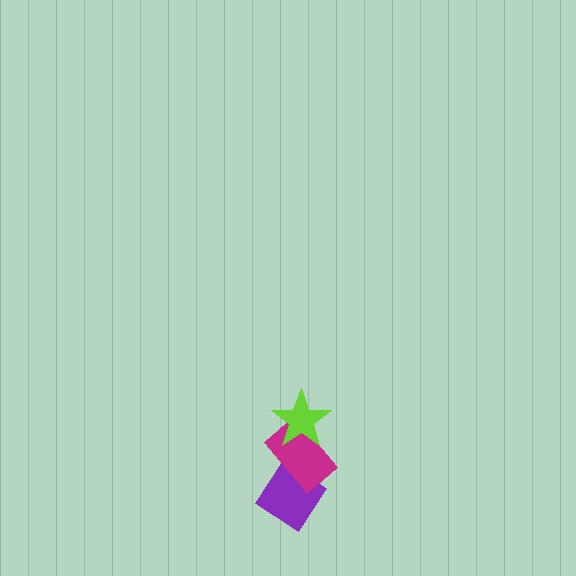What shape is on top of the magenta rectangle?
The lime star is on top of the magenta rectangle.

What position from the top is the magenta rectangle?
The magenta rectangle is 2nd from the top.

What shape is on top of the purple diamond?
The magenta rectangle is on top of the purple diamond.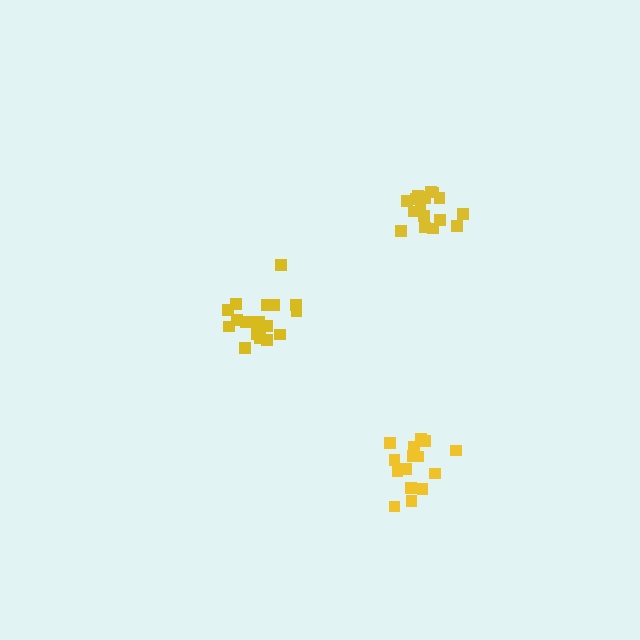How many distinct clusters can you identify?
There are 3 distinct clusters.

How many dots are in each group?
Group 1: 15 dots, Group 2: 18 dots, Group 3: 17 dots (50 total).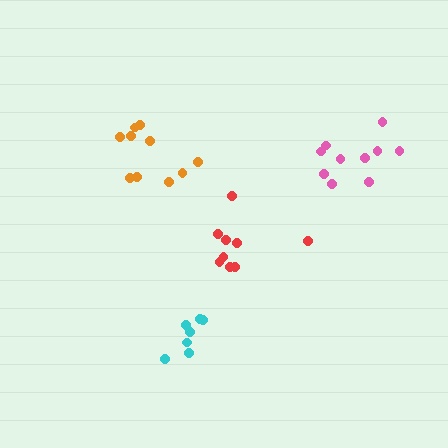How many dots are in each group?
Group 1: 9 dots, Group 2: 10 dots, Group 3: 7 dots, Group 4: 10 dots (36 total).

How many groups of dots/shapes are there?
There are 4 groups.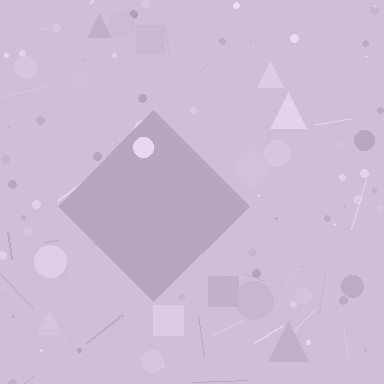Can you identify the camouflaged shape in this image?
The camouflaged shape is a diamond.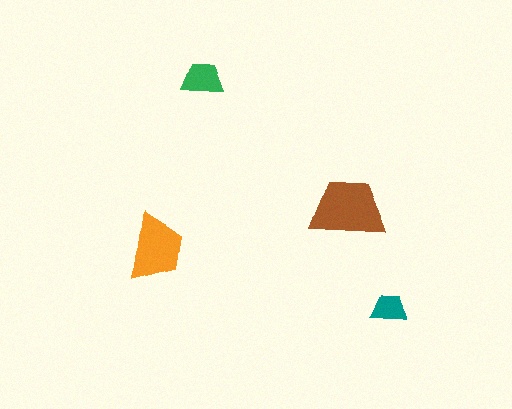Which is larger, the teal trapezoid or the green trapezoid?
The green one.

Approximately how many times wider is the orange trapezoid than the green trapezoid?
About 1.5 times wider.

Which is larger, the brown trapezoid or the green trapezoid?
The brown one.